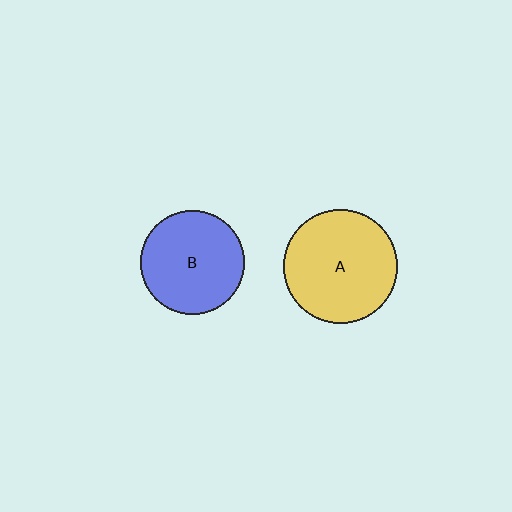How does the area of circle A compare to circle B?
Approximately 1.2 times.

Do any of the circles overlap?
No, none of the circles overlap.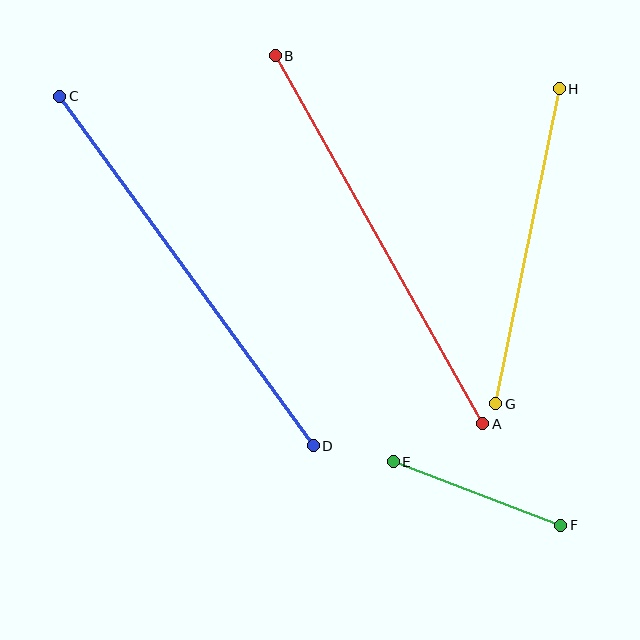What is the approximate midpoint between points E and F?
The midpoint is at approximately (477, 493) pixels.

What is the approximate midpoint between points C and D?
The midpoint is at approximately (187, 271) pixels.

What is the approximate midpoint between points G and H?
The midpoint is at approximately (527, 246) pixels.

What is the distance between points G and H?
The distance is approximately 321 pixels.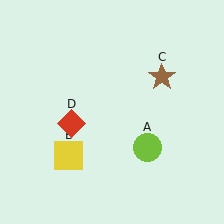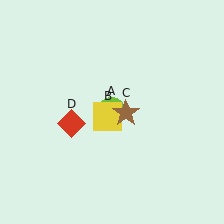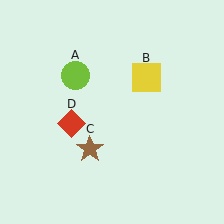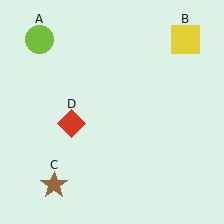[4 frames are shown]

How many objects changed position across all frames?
3 objects changed position: lime circle (object A), yellow square (object B), brown star (object C).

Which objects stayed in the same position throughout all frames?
Red diamond (object D) remained stationary.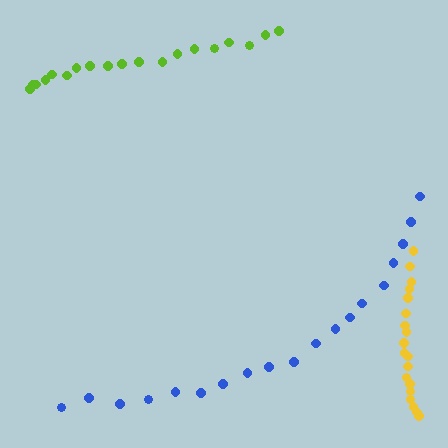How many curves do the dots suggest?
There are 3 distinct paths.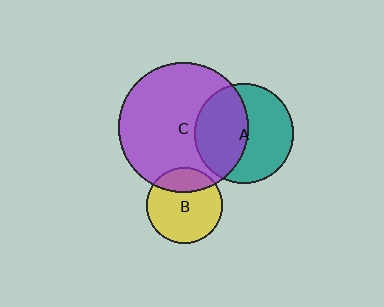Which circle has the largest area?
Circle C (purple).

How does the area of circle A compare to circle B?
Approximately 1.7 times.